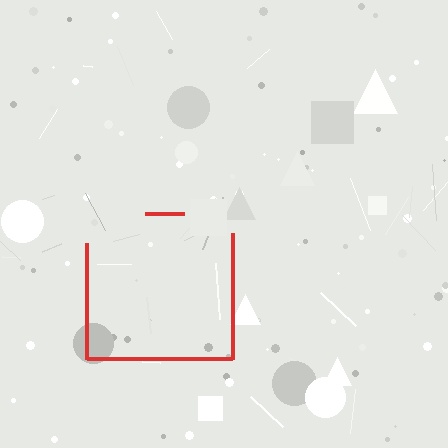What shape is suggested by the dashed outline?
The dashed outline suggests a square.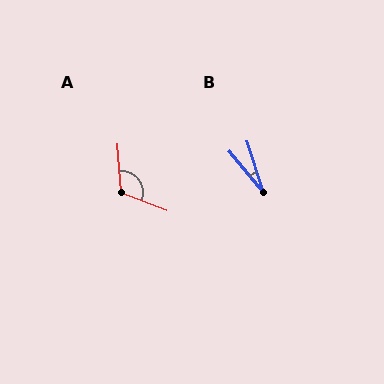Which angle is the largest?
A, at approximately 115 degrees.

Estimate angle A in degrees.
Approximately 115 degrees.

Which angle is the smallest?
B, at approximately 21 degrees.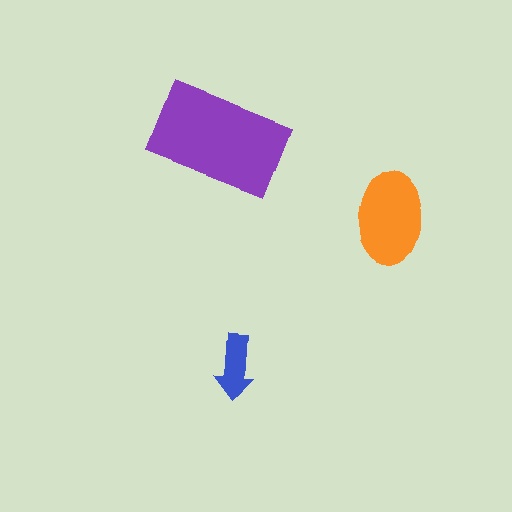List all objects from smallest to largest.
The blue arrow, the orange ellipse, the purple rectangle.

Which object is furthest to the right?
The orange ellipse is rightmost.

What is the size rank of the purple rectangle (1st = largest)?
1st.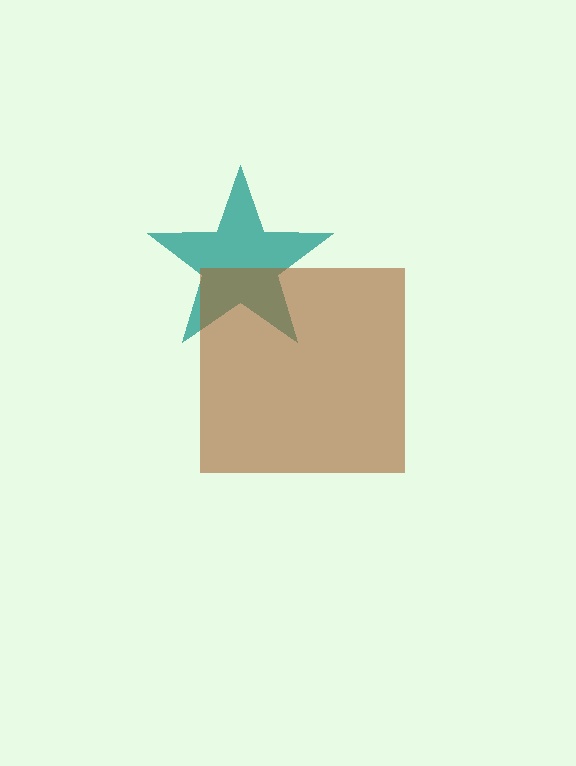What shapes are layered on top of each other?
The layered shapes are: a teal star, a brown square.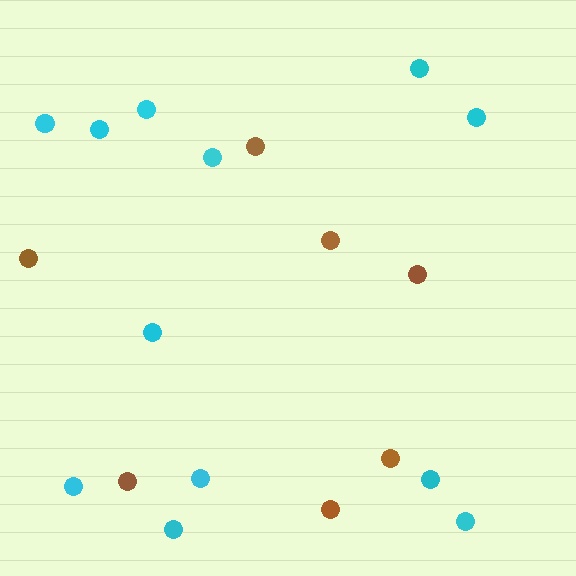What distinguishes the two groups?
There are 2 groups: one group of cyan circles (12) and one group of brown circles (7).